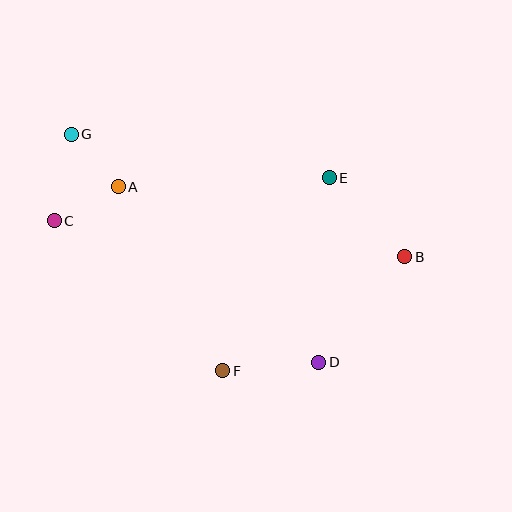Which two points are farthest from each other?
Points B and G are farthest from each other.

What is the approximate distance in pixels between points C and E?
The distance between C and E is approximately 278 pixels.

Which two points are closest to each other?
Points A and G are closest to each other.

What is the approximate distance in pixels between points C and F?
The distance between C and F is approximately 226 pixels.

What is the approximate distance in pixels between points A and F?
The distance between A and F is approximately 212 pixels.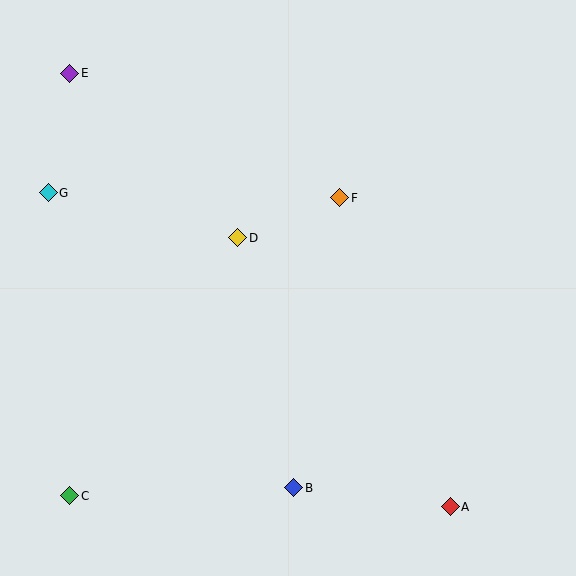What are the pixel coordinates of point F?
Point F is at (340, 198).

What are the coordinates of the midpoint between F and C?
The midpoint between F and C is at (205, 347).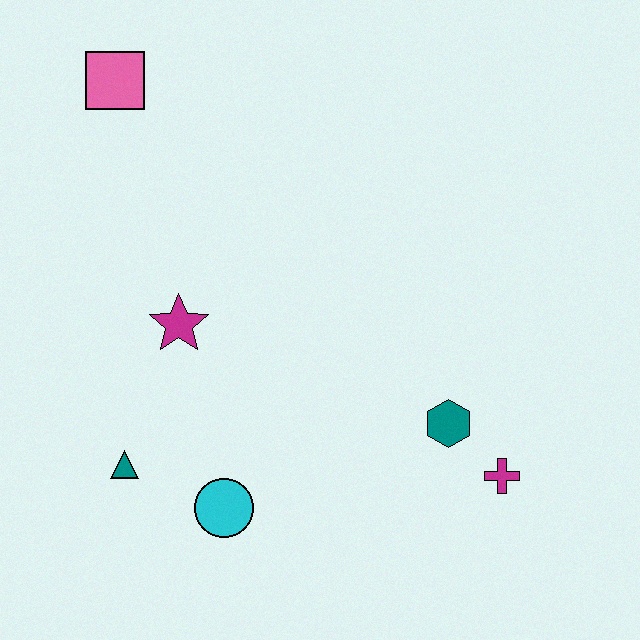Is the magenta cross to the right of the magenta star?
Yes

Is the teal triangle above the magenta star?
No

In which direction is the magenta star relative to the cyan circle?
The magenta star is above the cyan circle.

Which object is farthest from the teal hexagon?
The pink square is farthest from the teal hexagon.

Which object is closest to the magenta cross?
The teal hexagon is closest to the magenta cross.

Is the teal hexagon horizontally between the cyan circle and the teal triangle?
No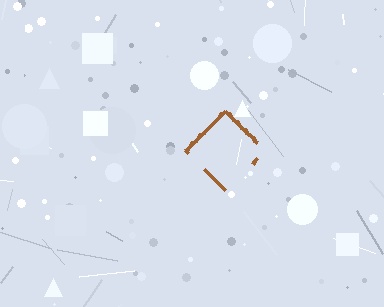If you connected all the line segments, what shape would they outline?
They would outline a diamond.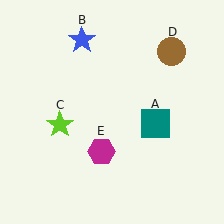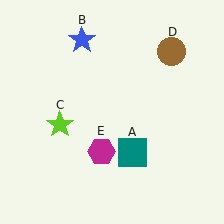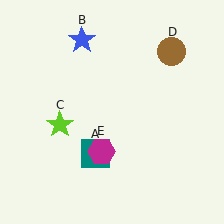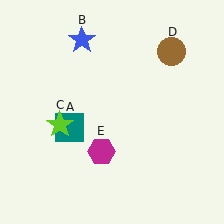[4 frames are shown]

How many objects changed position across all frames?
1 object changed position: teal square (object A).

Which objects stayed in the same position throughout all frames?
Blue star (object B) and lime star (object C) and brown circle (object D) and magenta hexagon (object E) remained stationary.